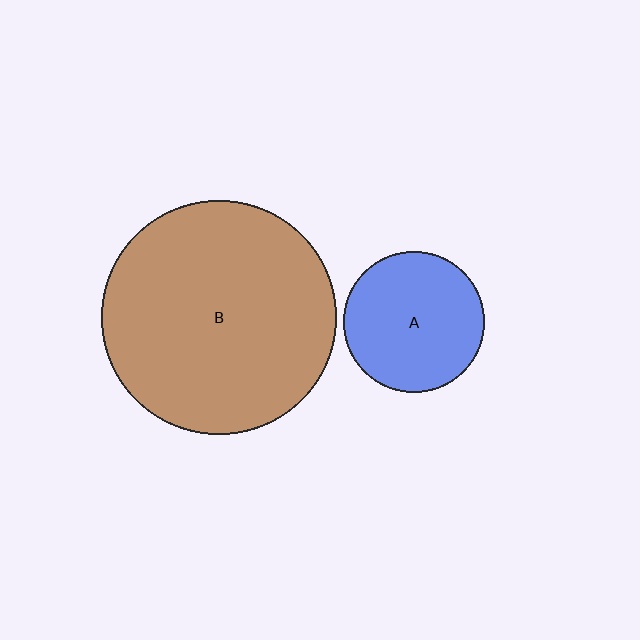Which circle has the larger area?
Circle B (brown).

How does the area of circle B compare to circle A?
Approximately 2.8 times.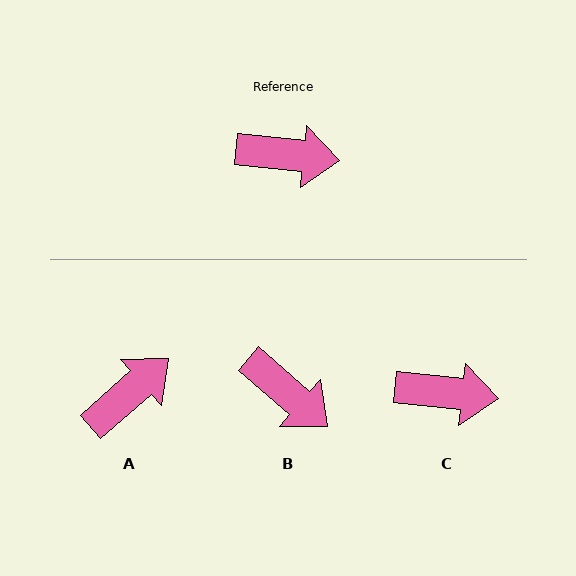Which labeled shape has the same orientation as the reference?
C.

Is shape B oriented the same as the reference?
No, it is off by about 35 degrees.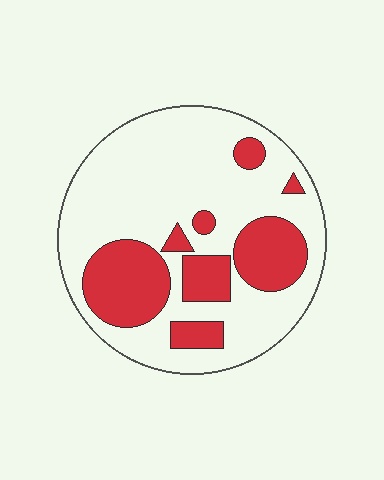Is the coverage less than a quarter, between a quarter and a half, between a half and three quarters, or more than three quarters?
Between a quarter and a half.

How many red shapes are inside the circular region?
8.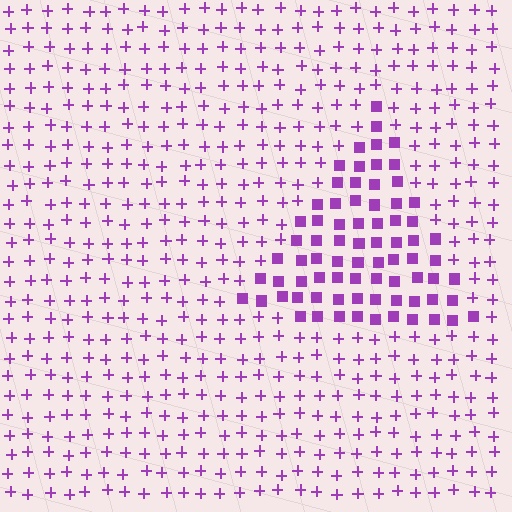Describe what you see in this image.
The image is filled with small purple elements arranged in a uniform grid. A triangle-shaped region contains squares, while the surrounding area contains plus signs. The boundary is defined purely by the change in element shape.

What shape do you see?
I see a triangle.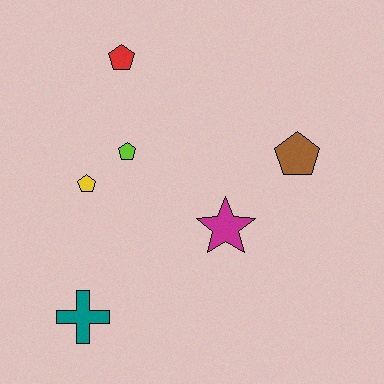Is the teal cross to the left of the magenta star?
Yes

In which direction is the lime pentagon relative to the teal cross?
The lime pentagon is above the teal cross.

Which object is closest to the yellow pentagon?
The lime pentagon is closest to the yellow pentagon.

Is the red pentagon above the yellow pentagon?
Yes